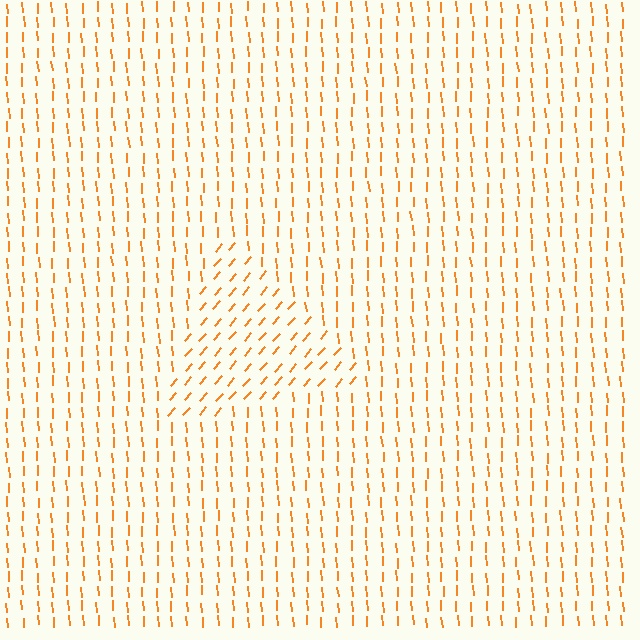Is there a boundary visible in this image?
Yes, there is a texture boundary formed by a change in line orientation.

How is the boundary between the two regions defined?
The boundary is defined purely by a change in line orientation (approximately 45 degrees difference). All lines are the same color and thickness.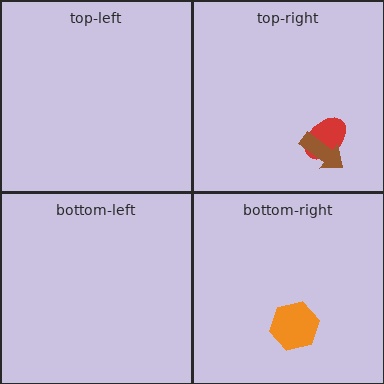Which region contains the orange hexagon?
The bottom-right region.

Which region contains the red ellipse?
The top-right region.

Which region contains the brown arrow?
The top-right region.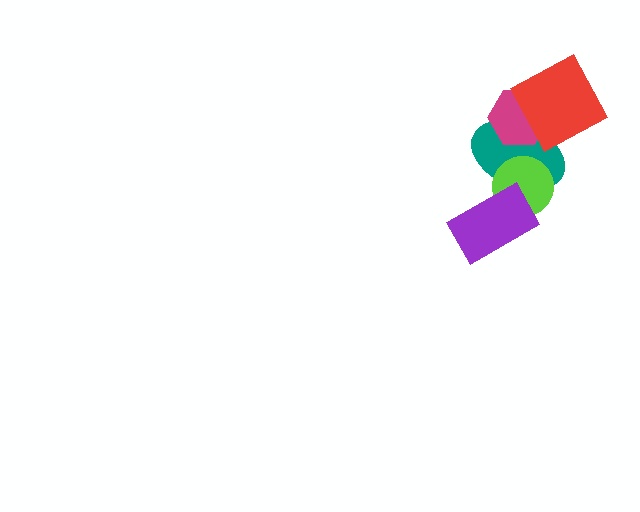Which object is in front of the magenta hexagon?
The red square is in front of the magenta hexagon.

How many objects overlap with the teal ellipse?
4 objects overlap with the teal ellipse.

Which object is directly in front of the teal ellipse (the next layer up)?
The lime circle is directly in front of the teal ellipse.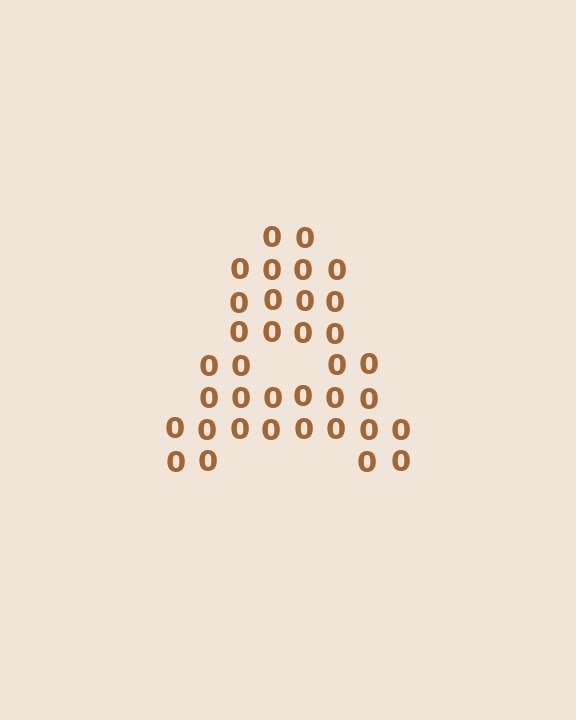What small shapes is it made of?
It is made of small digit 0's.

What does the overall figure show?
The overall figure shows the letter A.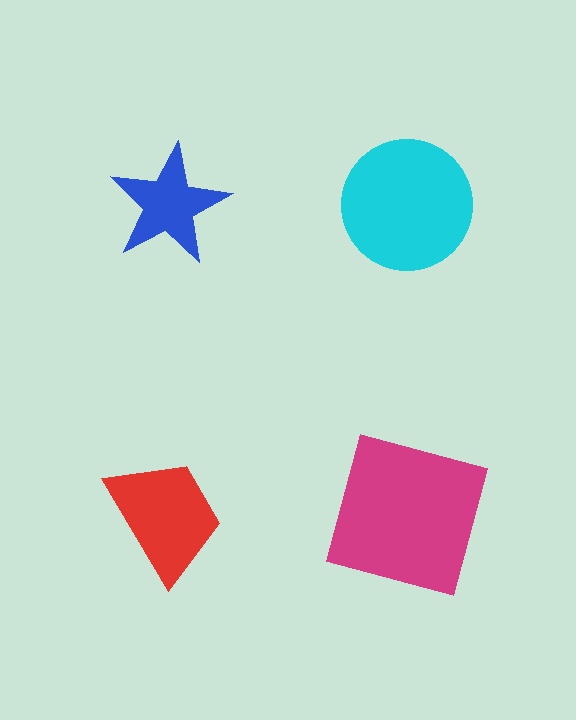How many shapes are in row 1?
2 shapes.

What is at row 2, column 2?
A magenta square.